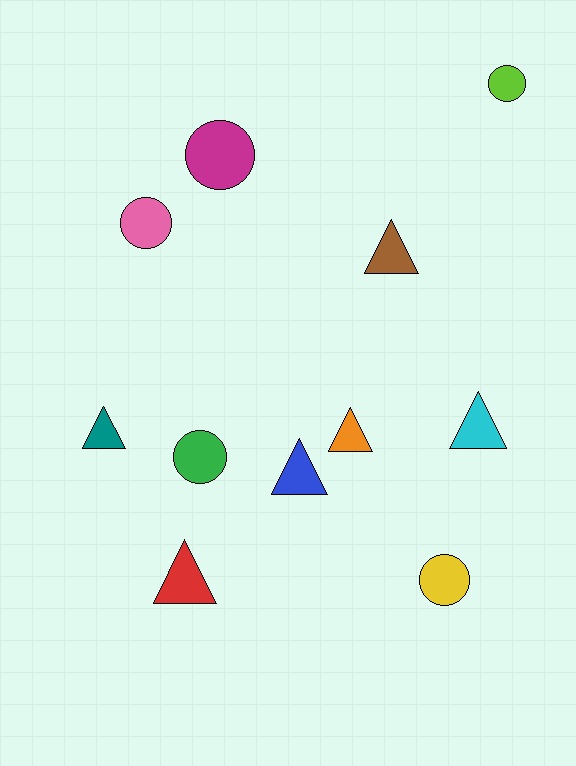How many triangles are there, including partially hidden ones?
There are 6 triangles.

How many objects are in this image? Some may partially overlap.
There are 11 objects.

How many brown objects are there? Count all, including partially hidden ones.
There is 1 brown object.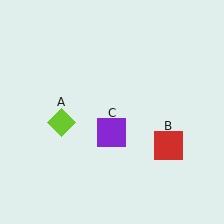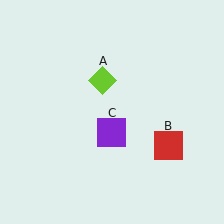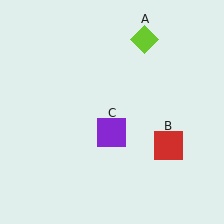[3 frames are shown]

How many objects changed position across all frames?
1 object changed position: lime diamond (object A).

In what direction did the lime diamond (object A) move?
The lime diamond (object A) moved up and to the right.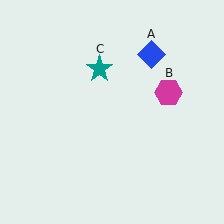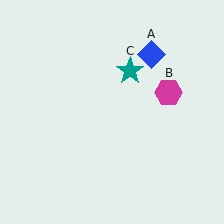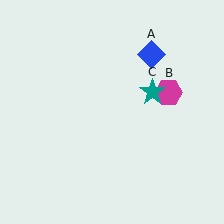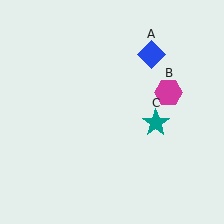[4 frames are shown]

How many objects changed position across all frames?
1 object changed position: teal star (object C).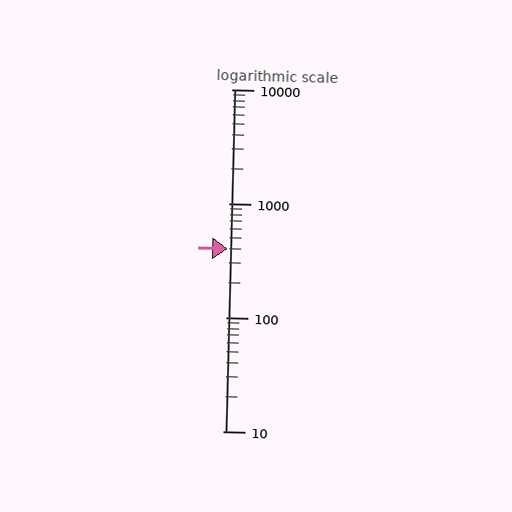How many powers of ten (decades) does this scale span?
The scale spans 3 decades, from 10 to 10000.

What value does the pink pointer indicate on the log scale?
The pointer indicates approximately 400.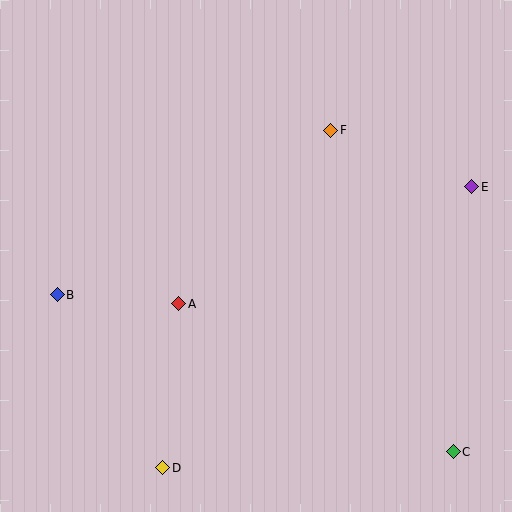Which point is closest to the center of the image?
Point A at (179, 304) is closest to the center.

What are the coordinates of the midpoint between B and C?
The midpoint between B and C is at (255, 373).